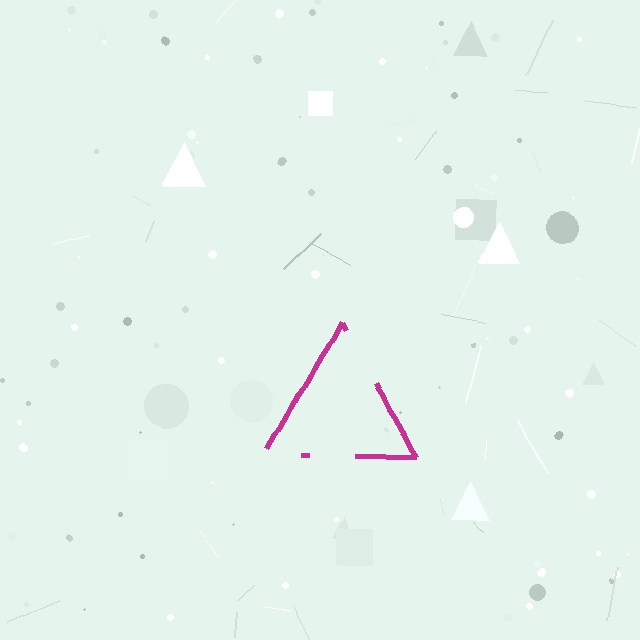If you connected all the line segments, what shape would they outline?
They would outline a triangle.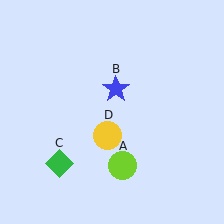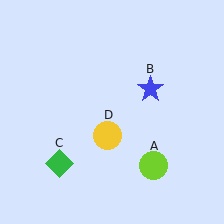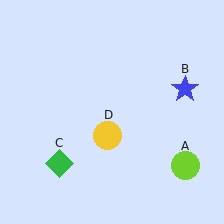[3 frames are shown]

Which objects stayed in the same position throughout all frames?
Green diamond (object C) and yellow circle (object D) remained stationary.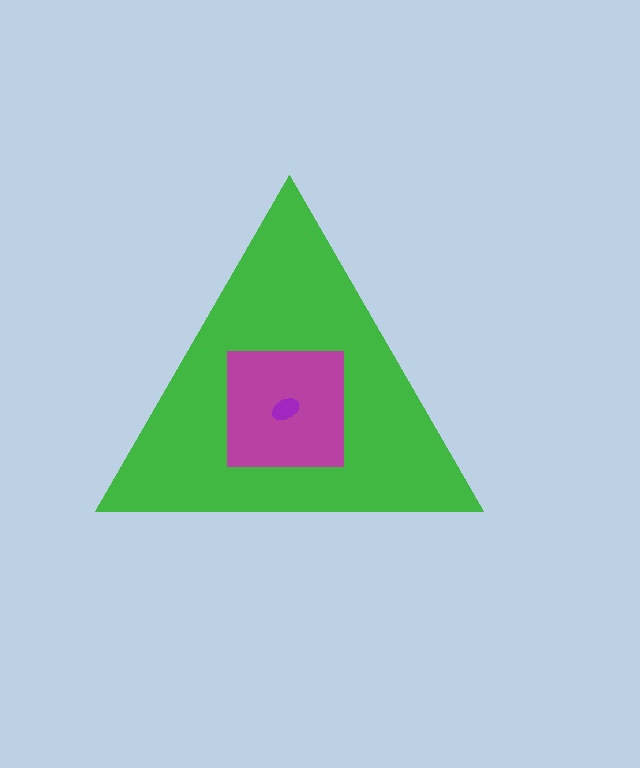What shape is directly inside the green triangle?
The magenta square.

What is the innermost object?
The purple ellipse.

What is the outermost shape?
The green triangle.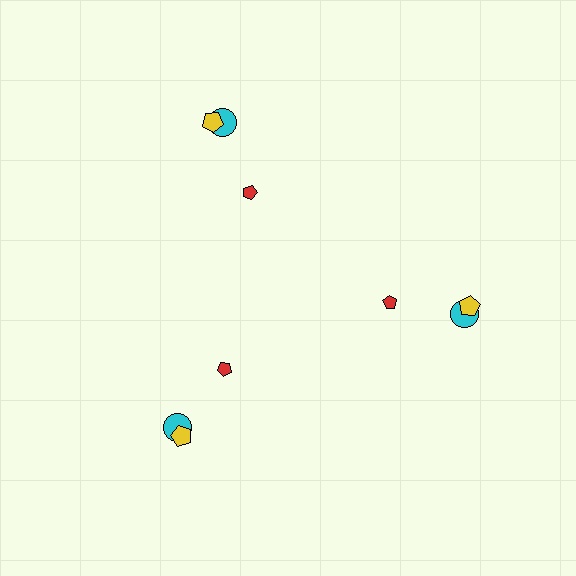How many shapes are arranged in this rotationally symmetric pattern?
There are 9 shapes, arranged in 3 groups of 3.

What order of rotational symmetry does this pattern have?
This pattern has 3-fold rotational symmetry.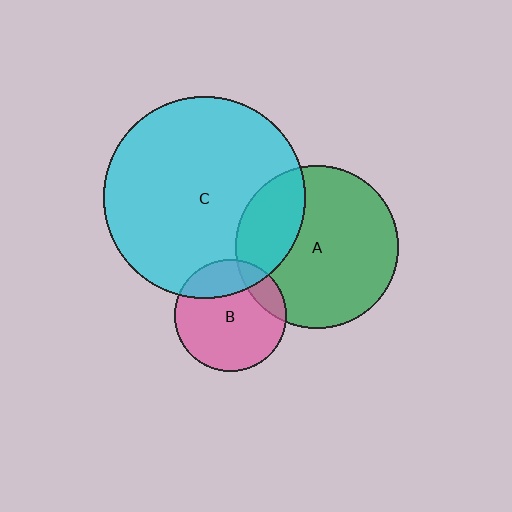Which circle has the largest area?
Circle C (cyan).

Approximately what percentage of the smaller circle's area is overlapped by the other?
Approximately 15%.